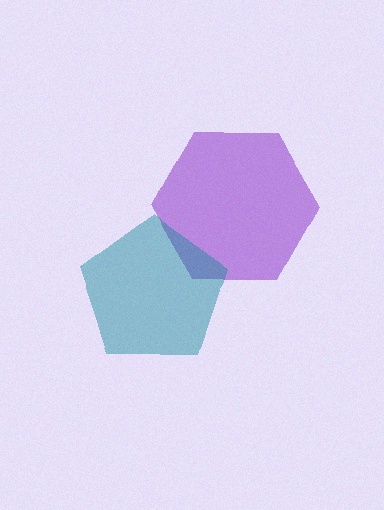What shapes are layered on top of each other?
The layered shapes are: a purple hexagon, a teal pentagon.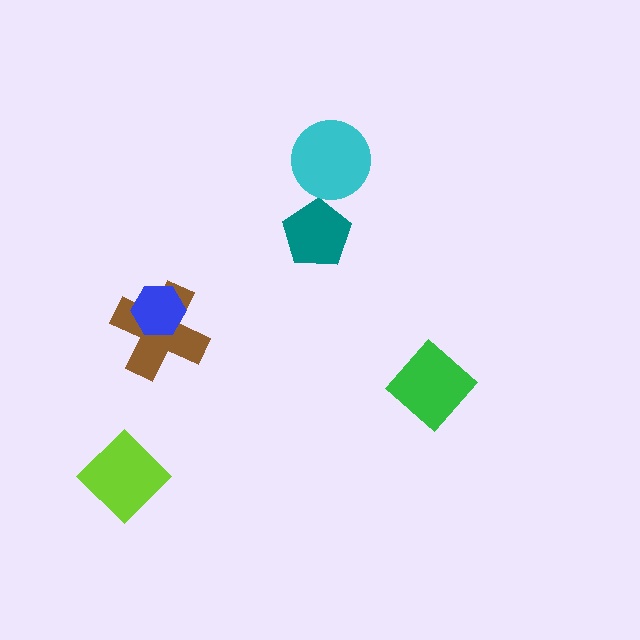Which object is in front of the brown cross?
The blue hexagon is in front of the brown cross.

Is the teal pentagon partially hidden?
No, no other shape covers it.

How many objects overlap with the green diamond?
0 objects overlap with the green diamond.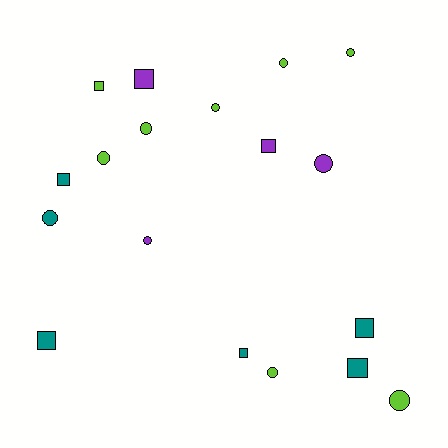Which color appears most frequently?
Lime, with 8 objects.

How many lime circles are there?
There are 7 lime circles.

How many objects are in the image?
There are 18 objects.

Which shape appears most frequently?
Circle, with 10 objects.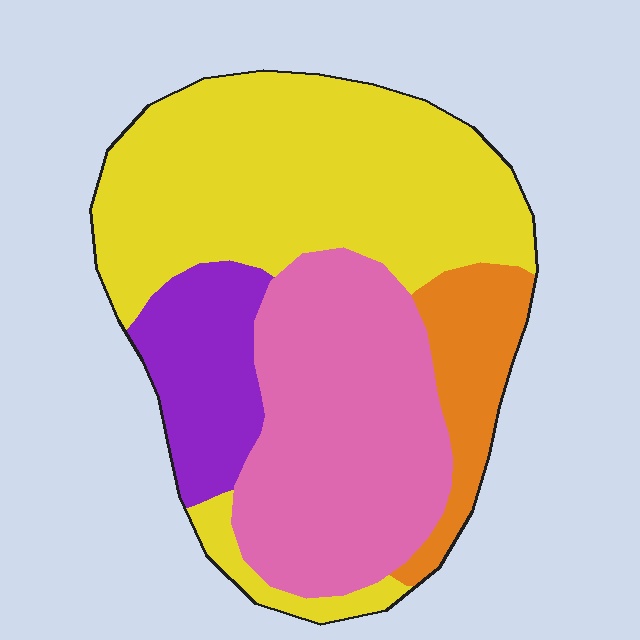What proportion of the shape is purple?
Purple covers around 15% of the shape.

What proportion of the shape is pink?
Pink takes up between a sixth and a third of the shape.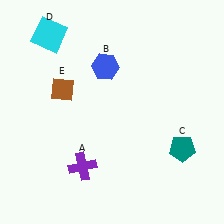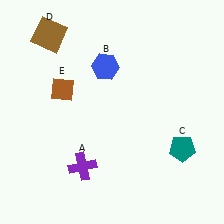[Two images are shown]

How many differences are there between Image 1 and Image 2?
There is 1 difference between the two images.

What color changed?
The square (D) changed from cyan in Image 1 to brown in Image 2.